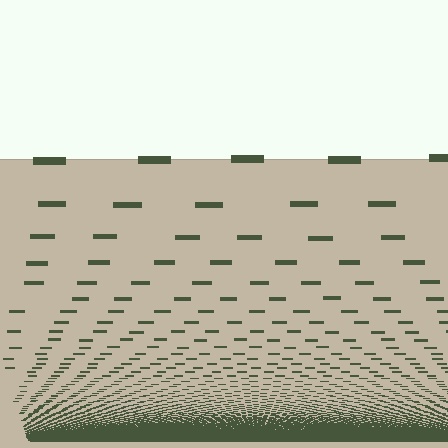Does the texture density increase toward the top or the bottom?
Density increases toward the bottom.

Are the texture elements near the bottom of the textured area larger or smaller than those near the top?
Smaller. The gradient is inverted — elements near the bottom are smaller and denser.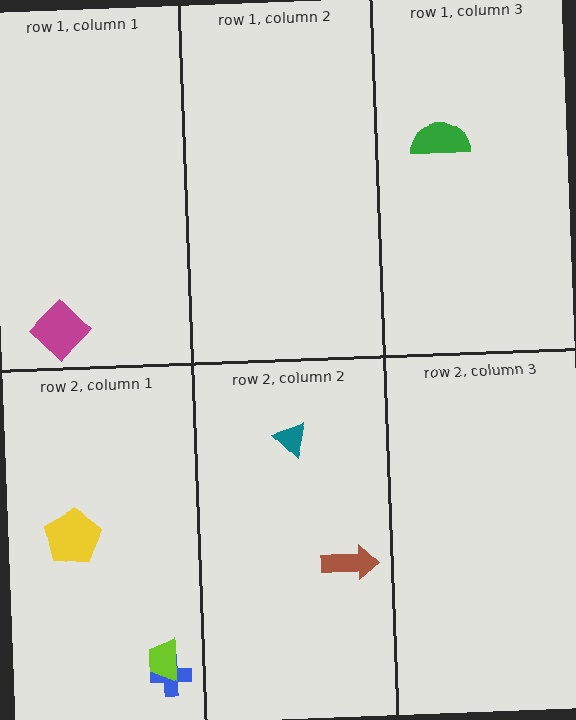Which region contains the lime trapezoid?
The row 2, column 1 region.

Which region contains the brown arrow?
The row 2, column 2 region.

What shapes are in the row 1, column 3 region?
The green semicircle.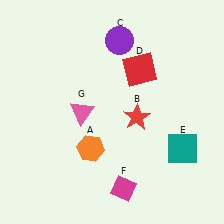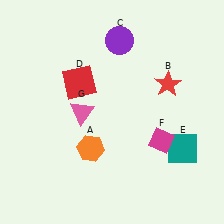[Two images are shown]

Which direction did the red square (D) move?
The red square (D) moved left.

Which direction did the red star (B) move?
The red star (B) moved up.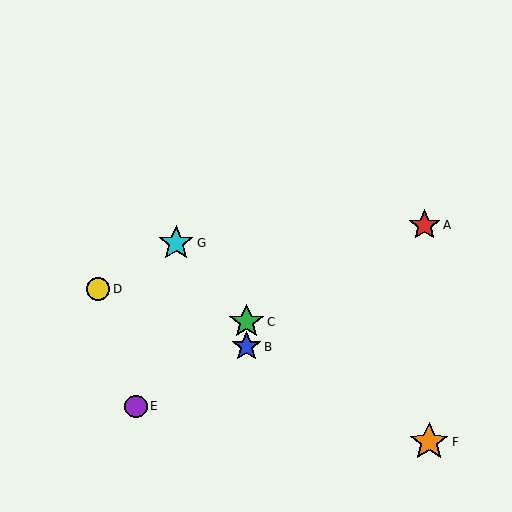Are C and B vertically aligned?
Yes, both are at x≈246.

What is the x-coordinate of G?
Object G is at x≈176.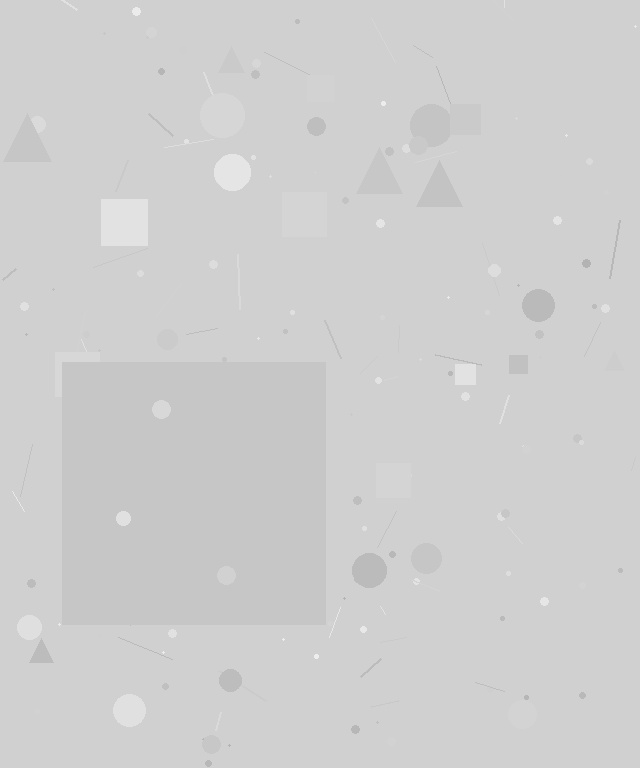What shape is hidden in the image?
A square is hidden in the image.